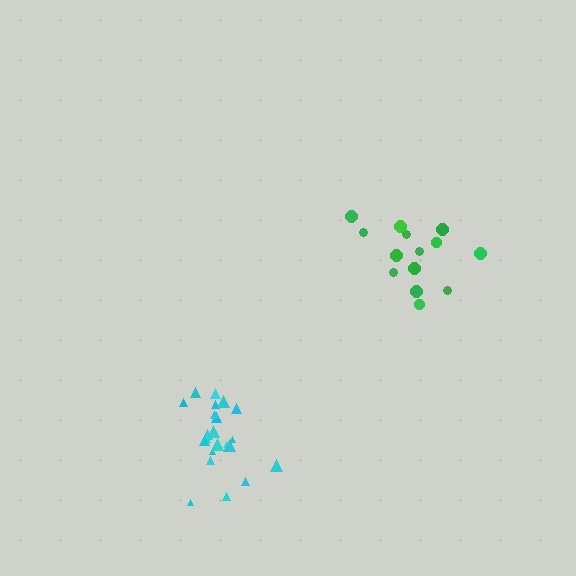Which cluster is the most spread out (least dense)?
Green.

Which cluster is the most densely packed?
Cyan.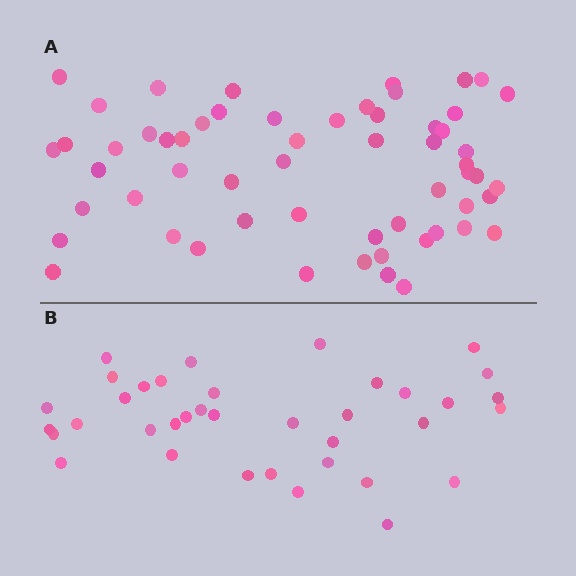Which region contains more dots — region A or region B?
Region A (the top region) has more dots.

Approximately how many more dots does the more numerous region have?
Region A has approximately 20 more dots than region B.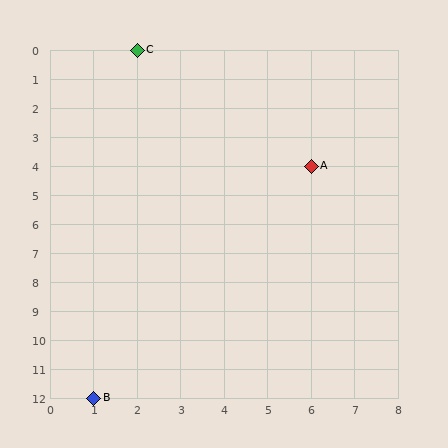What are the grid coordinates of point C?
Point C is at grid coordinates (2, 0).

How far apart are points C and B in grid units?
Points C and B are 1 column and 12 rows apart (about 12.0 grid units diagonally).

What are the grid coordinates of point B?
Point B is at grid coordinates (1, 12).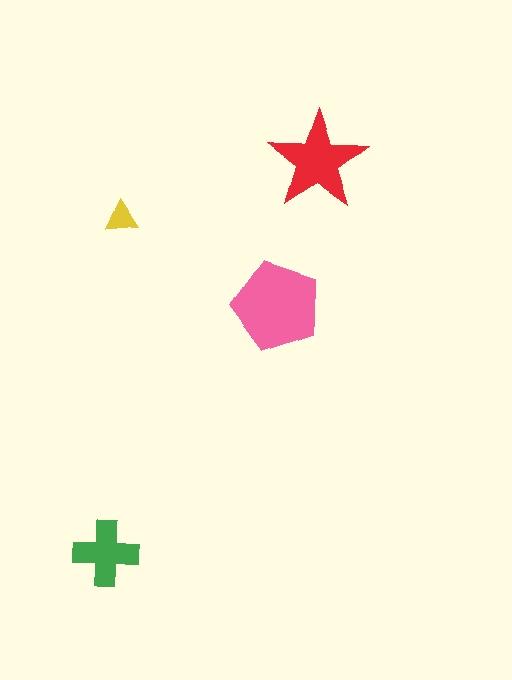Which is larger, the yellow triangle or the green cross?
The green cross.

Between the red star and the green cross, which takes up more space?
The red star.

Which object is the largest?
The pink pentagon.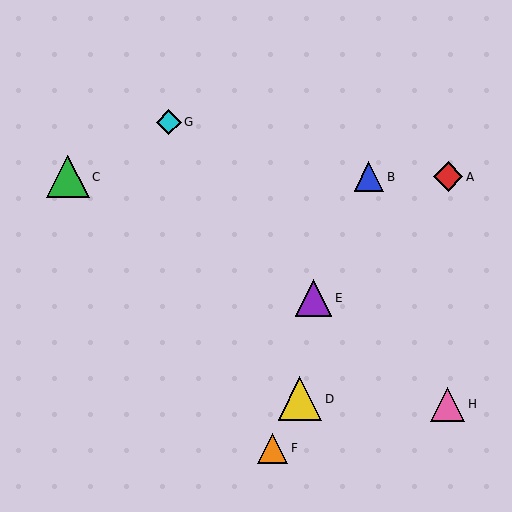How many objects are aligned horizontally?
3 objects (A, B, C) are aligned horizontally.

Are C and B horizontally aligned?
Yes, both are at y≈177.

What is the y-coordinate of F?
Object F is at y≈448.